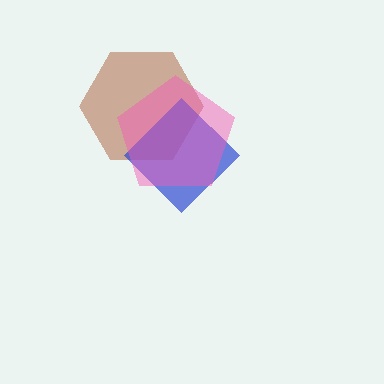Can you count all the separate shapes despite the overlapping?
Yes, there are 3 separate shapes.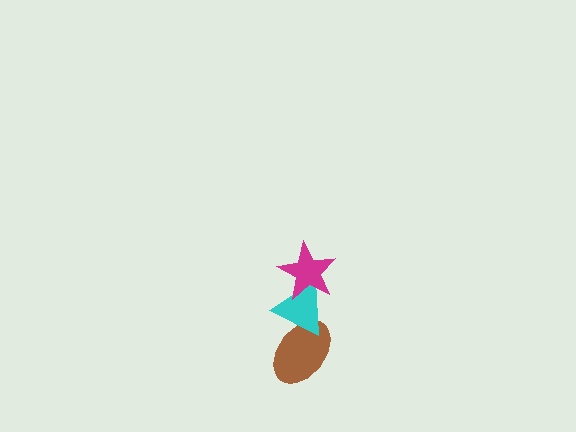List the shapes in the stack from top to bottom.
From top to bottom: the magenta star, the cyan triangle, the brown ellipse.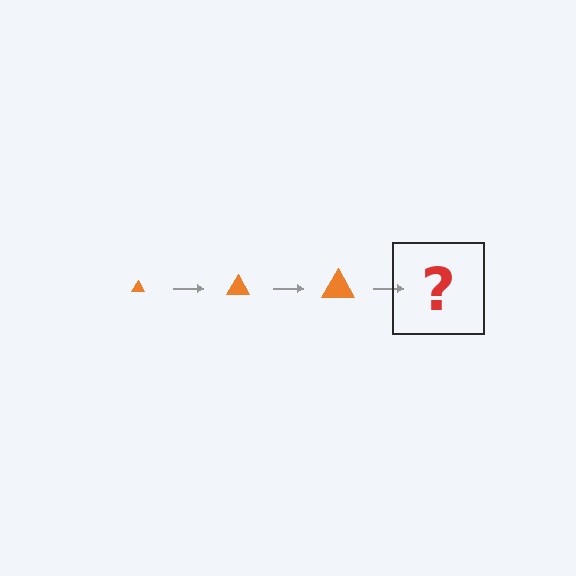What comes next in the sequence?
The next element should be an orange triangle, larger than the previous one.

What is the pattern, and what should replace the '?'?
The pattern is that the triangle gets progressively larger each step. The '?' should be an orange triangle, larger than the previous one.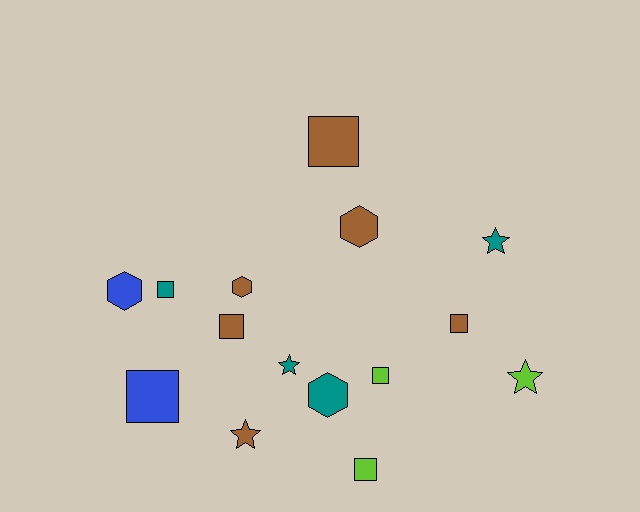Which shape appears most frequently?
Square, with 7 objects.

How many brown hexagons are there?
There are 2 brown hexagons.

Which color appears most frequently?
Brown, with 6 objects.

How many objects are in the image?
There are 15 objects.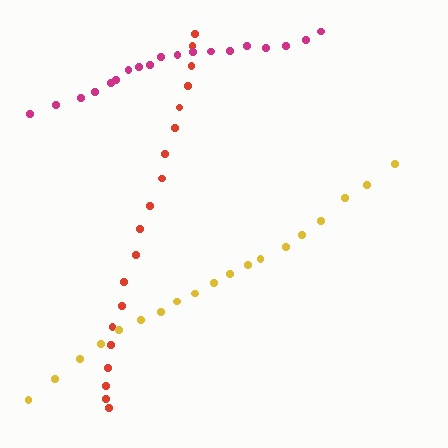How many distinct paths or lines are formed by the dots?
There are 3 distinct paths.